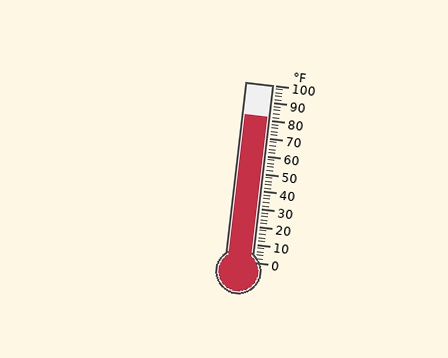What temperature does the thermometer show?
The thermometer shows approximately 82°F.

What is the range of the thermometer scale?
The thermometer scale ranges from 0°F to 100°F.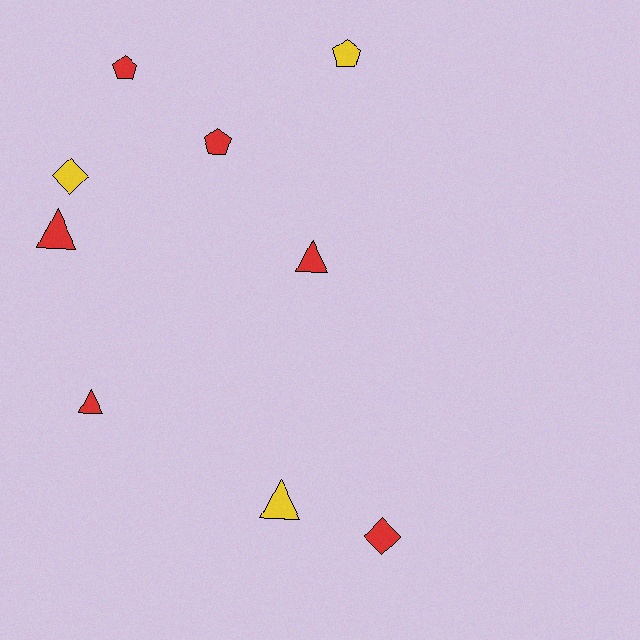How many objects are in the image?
There are 9 objects.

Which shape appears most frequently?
Triangle, with 4 objects.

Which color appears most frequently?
Red, with 6 objects.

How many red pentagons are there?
There are 2 red pentagons.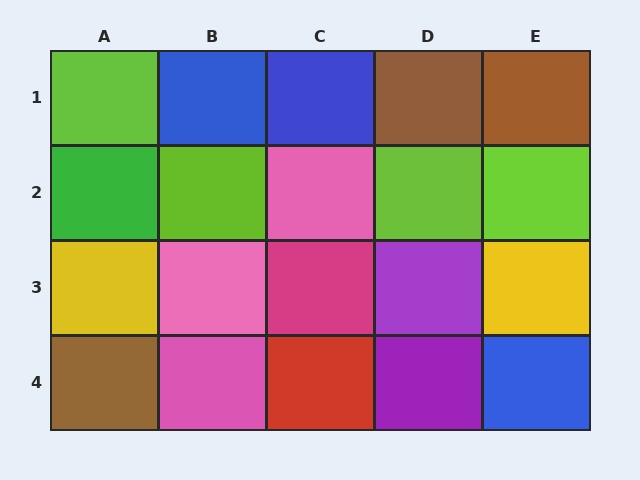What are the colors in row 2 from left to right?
Green, lime, pink, lime, lime.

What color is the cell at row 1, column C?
Blue.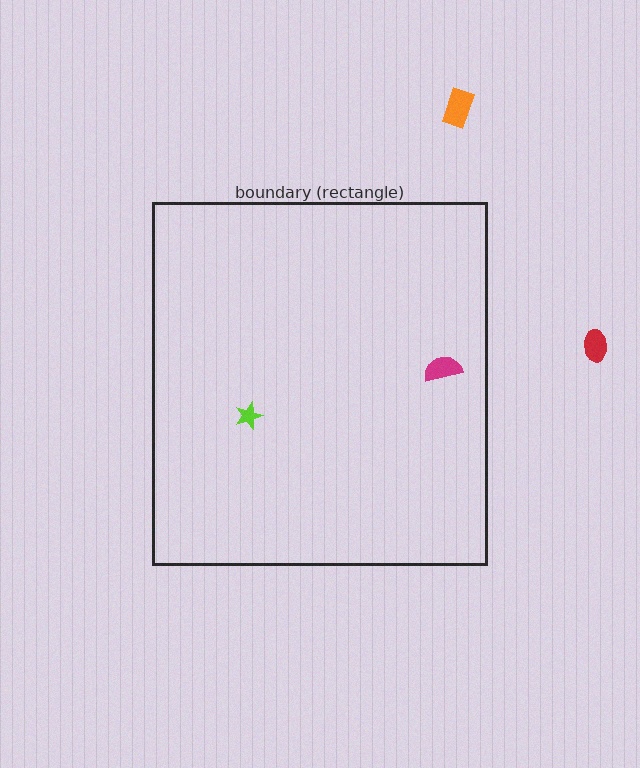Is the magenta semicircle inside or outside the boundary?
Inside.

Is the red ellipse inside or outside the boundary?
Outside.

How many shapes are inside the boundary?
2 inside, 2 outside.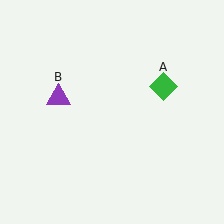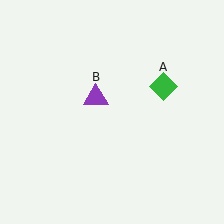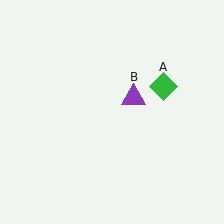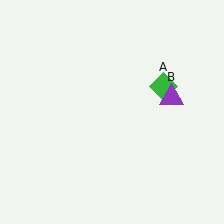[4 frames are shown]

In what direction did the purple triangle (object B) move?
The purple triangle (object B) moved right.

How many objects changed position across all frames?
1 object changed position: purple triangle (object B).